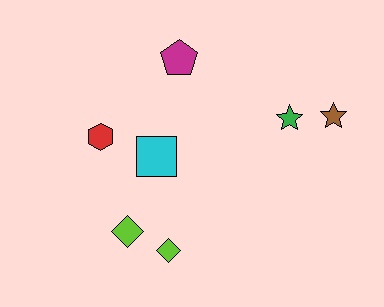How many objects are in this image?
There are 7 objects.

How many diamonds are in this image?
There are 2 diamonds.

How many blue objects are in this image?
There are no blue objects.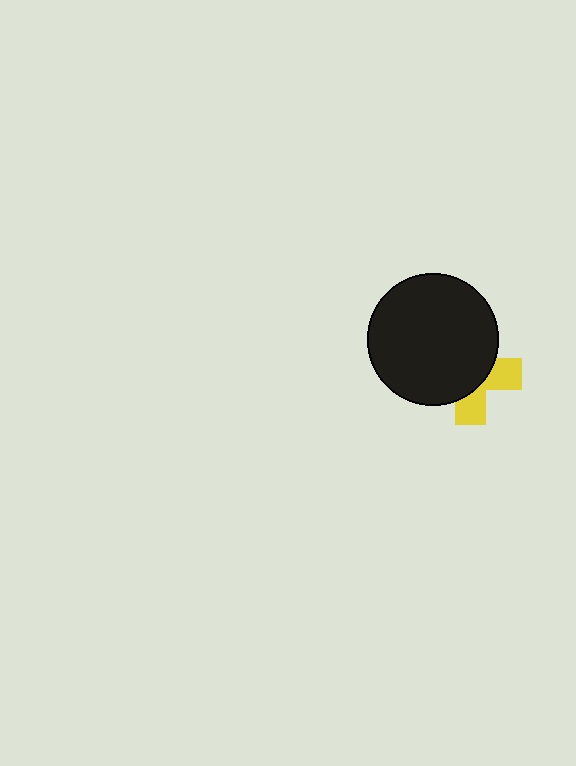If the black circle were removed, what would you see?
You would see the complete yellow cross.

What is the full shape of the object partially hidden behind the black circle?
The partially hidden object is a yellow cross.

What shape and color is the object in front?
The object in front is a black circle.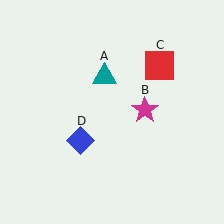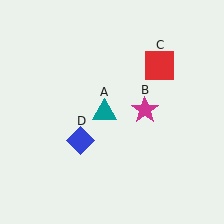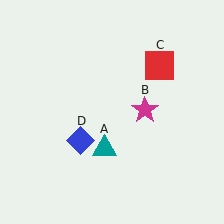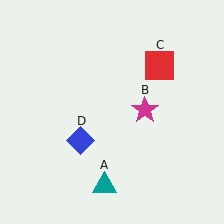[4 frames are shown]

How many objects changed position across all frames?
1 object changed position: teal triangle (object A).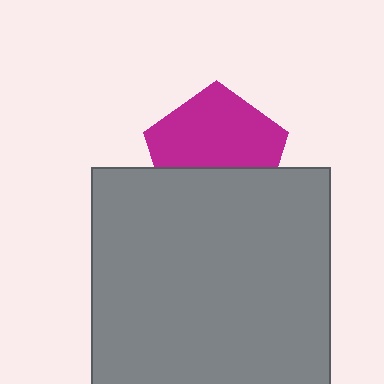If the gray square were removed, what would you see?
You would see the complete magenta pentagon.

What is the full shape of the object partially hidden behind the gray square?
The partially hidden object is a magenta pentagon.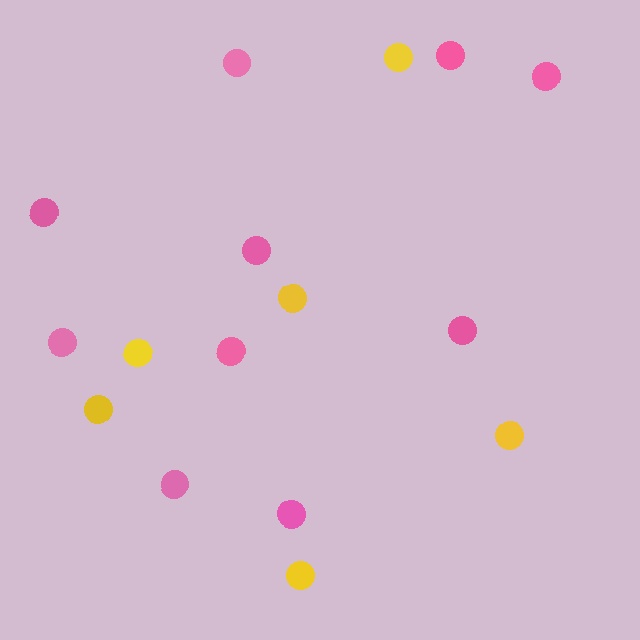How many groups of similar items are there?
There are 2 groups: one group of yellow circles (6) and one group of pink circles (10).